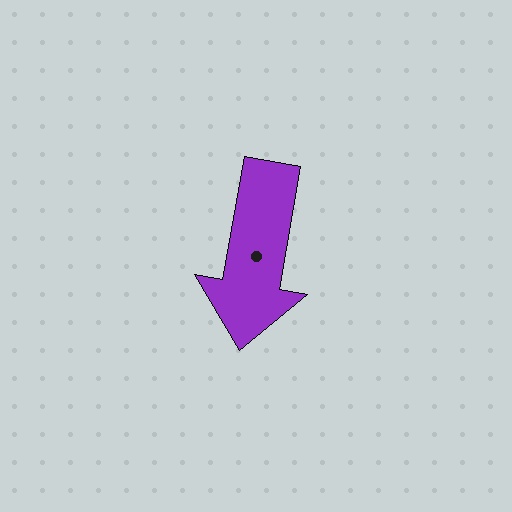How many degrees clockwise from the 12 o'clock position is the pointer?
Approximately 190 degrees.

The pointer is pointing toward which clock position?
Roughly 6 o'clock.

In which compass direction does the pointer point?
South.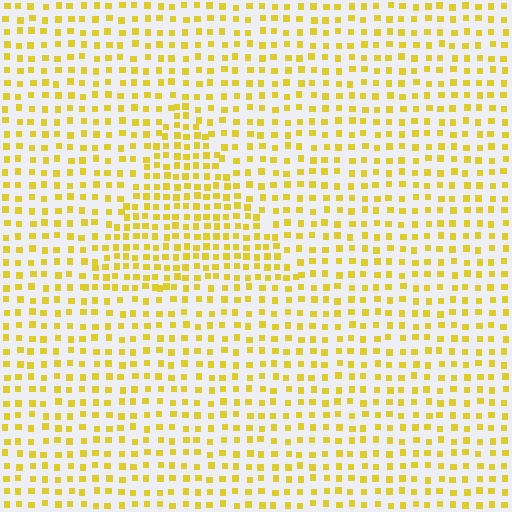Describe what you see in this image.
The image contains small yellow elements arranged at two different densities. A triangle-shaped region is visible where the elements are more densely packed than the surrounding area.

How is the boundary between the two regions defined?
The boundary is defined by a change in element density (approximately 1.6x ratio). All elements are the same color, size, and shape.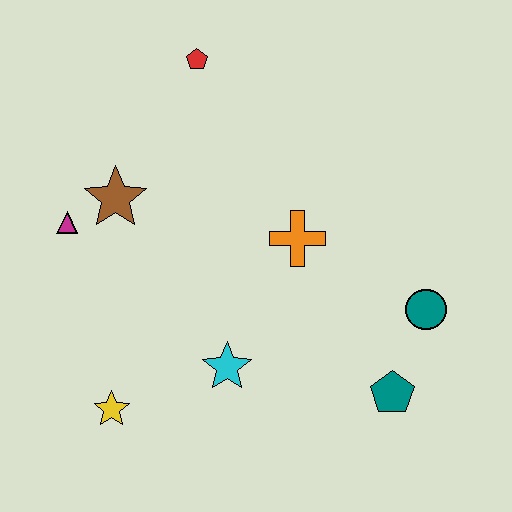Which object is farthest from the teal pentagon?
The red pentagon is farthest from the teal pentagon.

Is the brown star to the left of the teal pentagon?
Yes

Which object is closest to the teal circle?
The teal pentagon is closest to the teal circle.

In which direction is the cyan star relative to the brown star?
The cyan star is below the brown star.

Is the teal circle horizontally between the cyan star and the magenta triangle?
No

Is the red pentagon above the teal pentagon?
Yes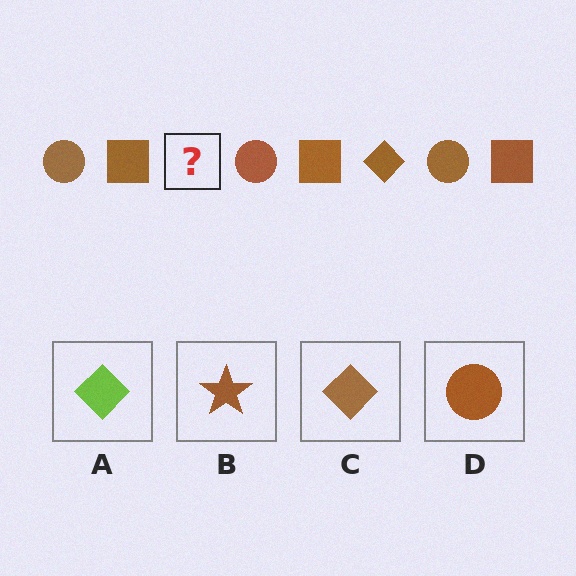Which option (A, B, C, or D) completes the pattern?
C.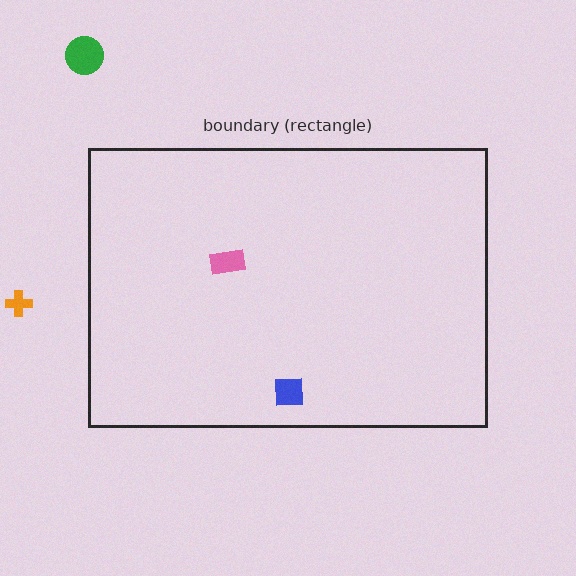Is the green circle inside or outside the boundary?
Outside.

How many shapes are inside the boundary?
2 inside, 2 outside.